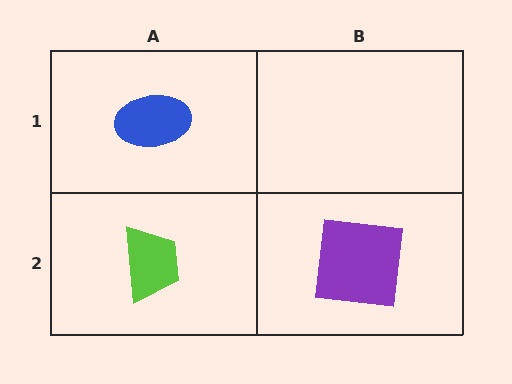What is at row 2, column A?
A lime trapezoid.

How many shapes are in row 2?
2 shapes.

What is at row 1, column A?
A blue ellipse.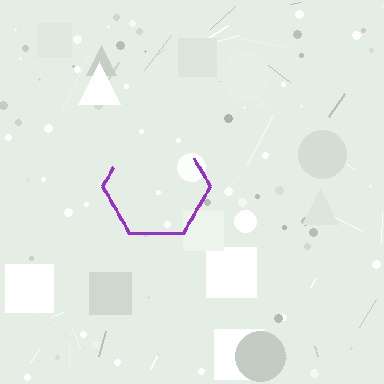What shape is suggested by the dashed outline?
The dashed outline suggests a hexagon.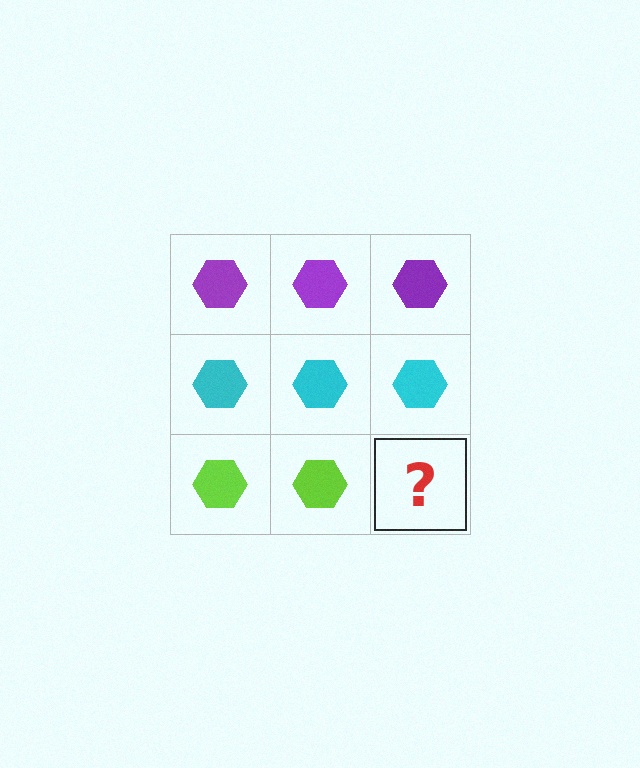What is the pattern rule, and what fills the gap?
The rule is that each row has a consistent color. The gap should be filled with a lime hexagon.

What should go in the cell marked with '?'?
The missing cell should contain a lime hexagon.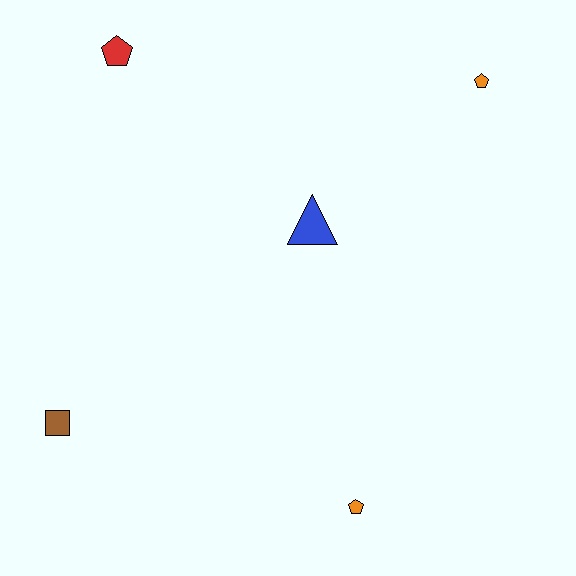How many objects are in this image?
There are 5 objects.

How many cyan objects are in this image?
There are no cyan objects.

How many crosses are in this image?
There are no crosses.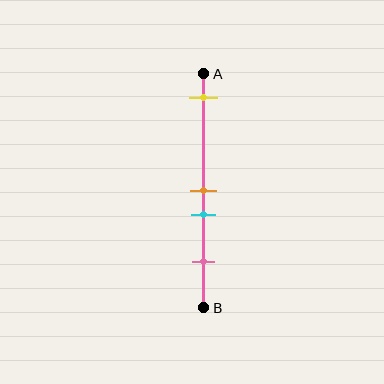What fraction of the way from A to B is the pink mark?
The pink mark is approximately 80% (0.8) of the way from A to B.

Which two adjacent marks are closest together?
The orange and cyan marks are the closest adjacent pair.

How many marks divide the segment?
There are 4 marks dividing the segment.